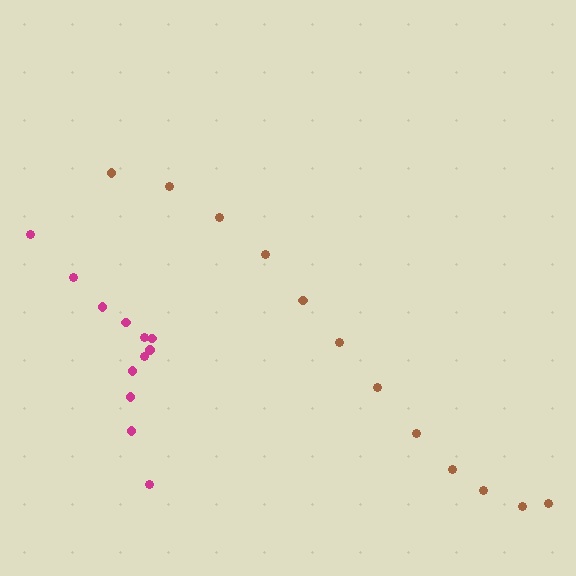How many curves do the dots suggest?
There are 2 distinct paths.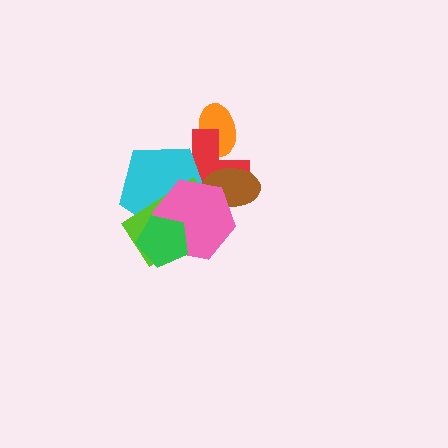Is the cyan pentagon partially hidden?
Yes, it is partially covered by another shape.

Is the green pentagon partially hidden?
No, no other shape covers it.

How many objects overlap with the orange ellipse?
1 object overlaps with the orange ellipse.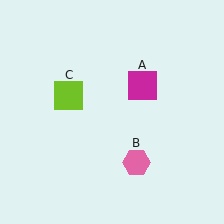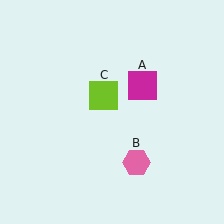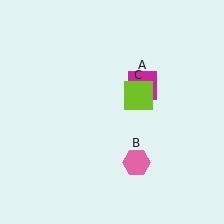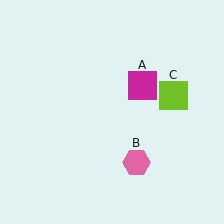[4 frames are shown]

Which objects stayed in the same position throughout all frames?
Magenta square (object A) and pink hexagon (object B) remained stationary.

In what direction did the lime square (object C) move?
The lime square (object C) moved right.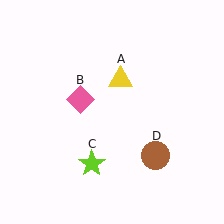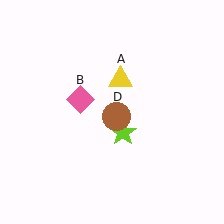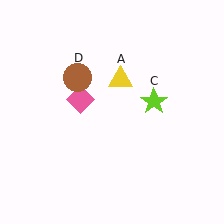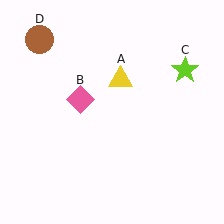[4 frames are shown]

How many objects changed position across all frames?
2 objects changed position: lime star (object C), brown circle (object D).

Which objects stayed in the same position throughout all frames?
Yellow triangle (object A) and pink diamond (object B) remained stationary.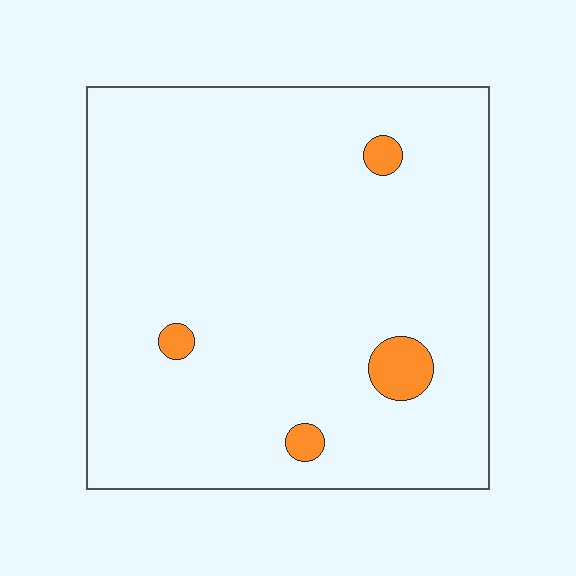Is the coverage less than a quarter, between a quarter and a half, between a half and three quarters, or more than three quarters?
Less than a quarter.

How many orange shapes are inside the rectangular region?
4.